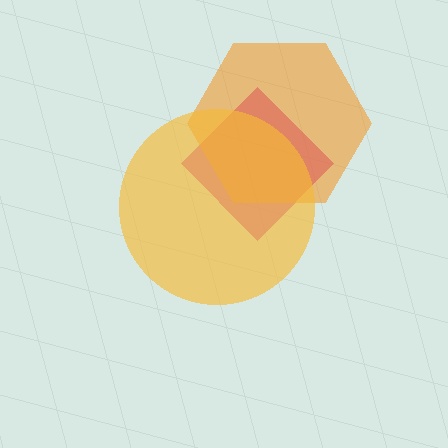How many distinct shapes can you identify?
There are 3 distinct shapes: a magenta diamond, an orange hexagon, a yellow circle.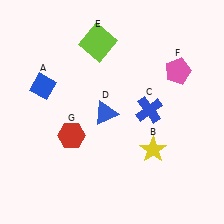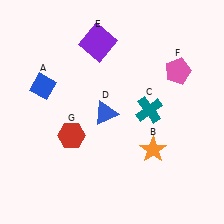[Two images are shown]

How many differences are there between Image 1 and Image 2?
There are 3 differences between the two images.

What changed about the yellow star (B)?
In Image 1, B is yellow. In Image 2, it changed to orange.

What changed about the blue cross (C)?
In Image 1, C is blue. In Image 2, it changed to teal.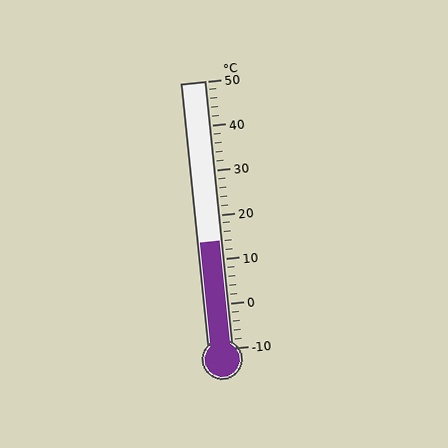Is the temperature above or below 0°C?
The temperature is above 0°C.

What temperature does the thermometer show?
The thermometer shows approximately 14°C.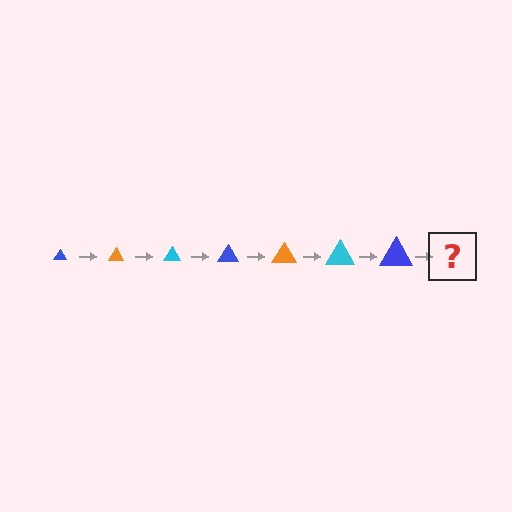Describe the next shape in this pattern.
It should be an orange triangle, larger than the previous one.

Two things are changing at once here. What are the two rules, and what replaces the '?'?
The two rules are that the triangle grows larger each step and the color cycles through blue, orange, and cyan. The '?' should be an orange triangle, larger than the previous one.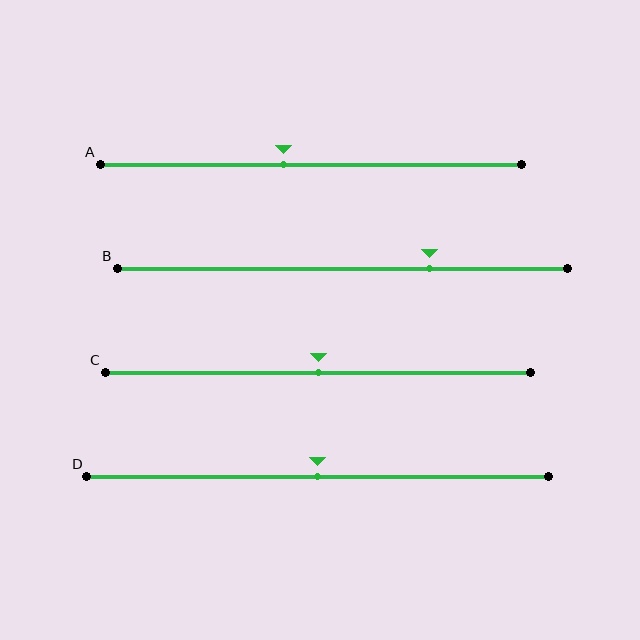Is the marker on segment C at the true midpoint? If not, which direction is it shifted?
Yes, the marker on segment C is at the true midpoint.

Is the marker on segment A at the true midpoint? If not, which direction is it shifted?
No, the marker on segment A is shifted to the left by about 7% of the segment length.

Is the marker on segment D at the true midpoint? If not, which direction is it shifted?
Yes, the marker on segment D is at the true midpoint.